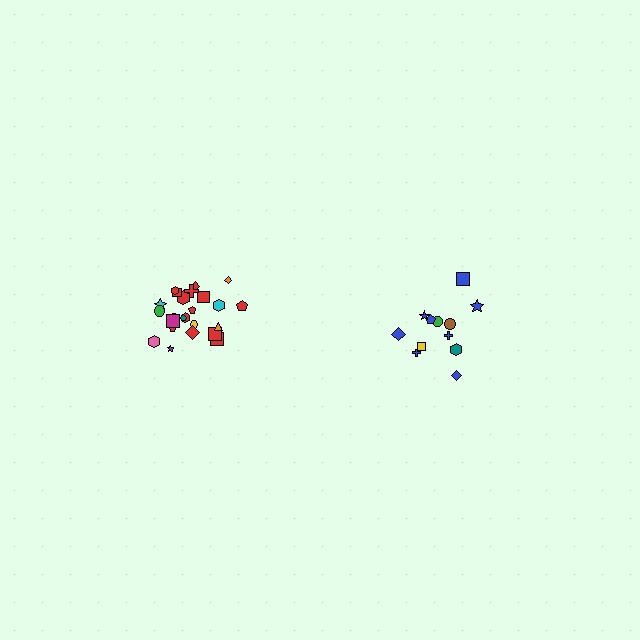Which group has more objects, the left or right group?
The left group.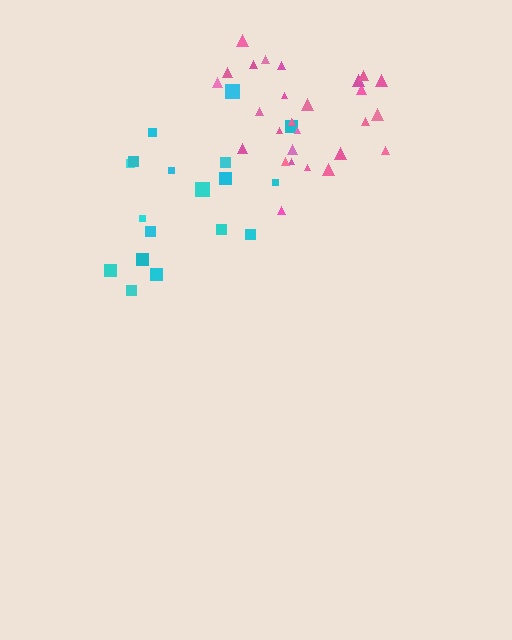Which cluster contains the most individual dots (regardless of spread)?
Pink (28).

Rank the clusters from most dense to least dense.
pink, cyan.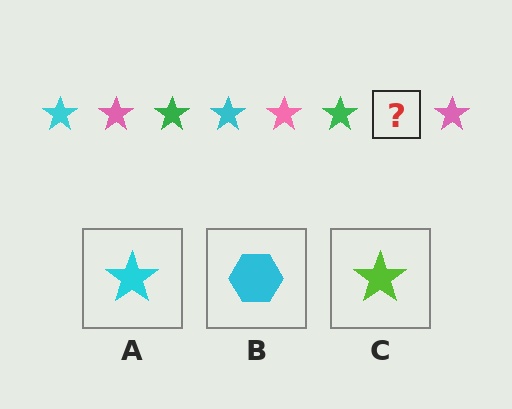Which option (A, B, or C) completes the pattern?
A.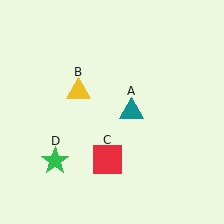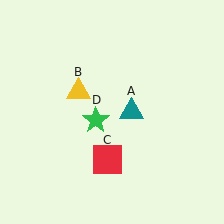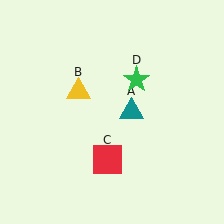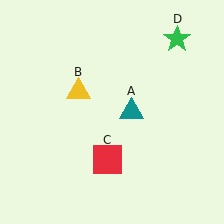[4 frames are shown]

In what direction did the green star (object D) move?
The green star (object D) moved up and to the right.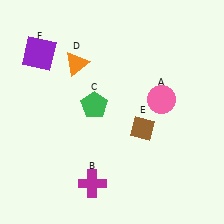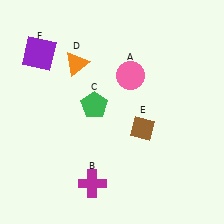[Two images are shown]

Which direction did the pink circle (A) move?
The pink circle (A) moved left.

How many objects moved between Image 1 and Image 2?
1 object moved between the two images.